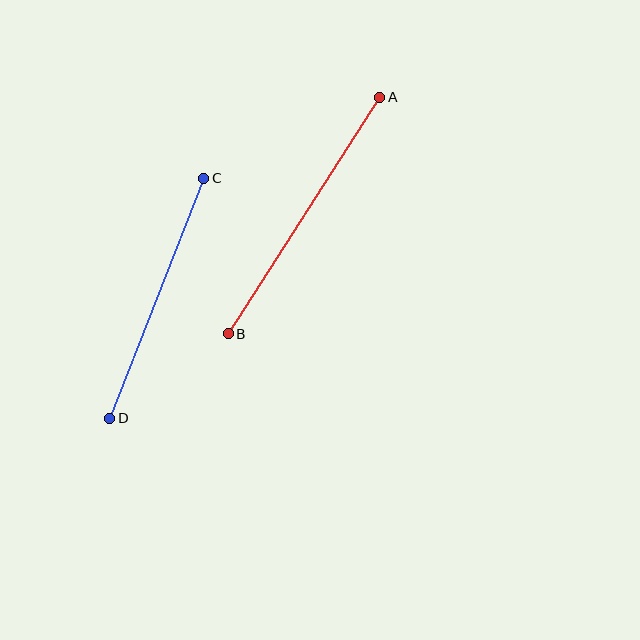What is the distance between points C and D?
The distance is approximately 258 pixels.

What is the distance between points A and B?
The distance is approximately 281 pixels.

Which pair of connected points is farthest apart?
Points A and B are farthest apart.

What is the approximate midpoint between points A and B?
The midpoint is at approximately (304, 215) pixels.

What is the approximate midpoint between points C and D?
The midpoint is at approximately (157, 298) pixels.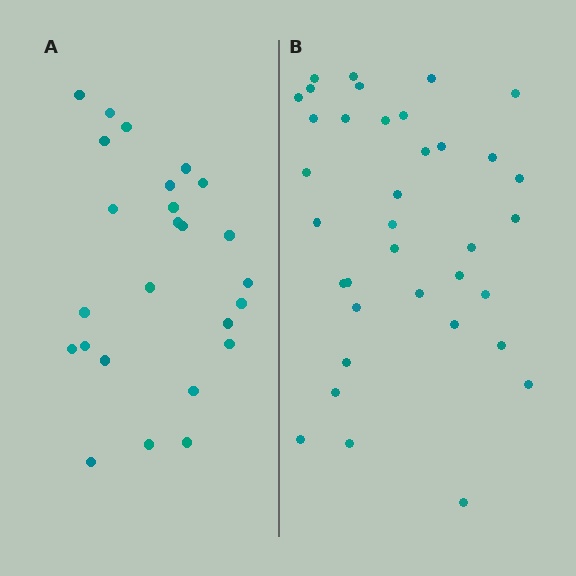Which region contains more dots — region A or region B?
Region B (the right region) has more dots.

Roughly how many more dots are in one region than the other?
Region B has roughly 12 or so more dots than region A.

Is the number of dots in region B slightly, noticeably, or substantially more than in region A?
Region B has noticeably more, but not dramatically so. The ratio is roughly 1.4 to 1.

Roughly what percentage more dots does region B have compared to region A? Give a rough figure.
About 45% more.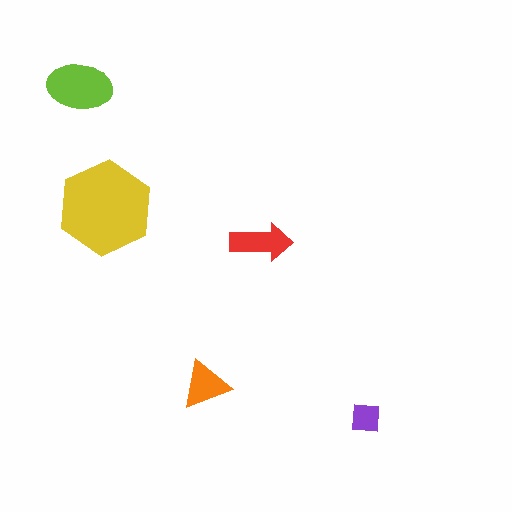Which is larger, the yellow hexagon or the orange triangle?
The yellow hexagon.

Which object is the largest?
The yellow hexagon.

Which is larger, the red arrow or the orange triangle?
The red arrow.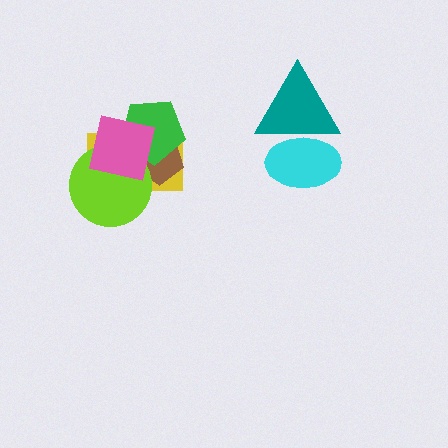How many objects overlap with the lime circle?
3 objects overlap with the lime circle.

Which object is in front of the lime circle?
The pink square is in front of the lime circle.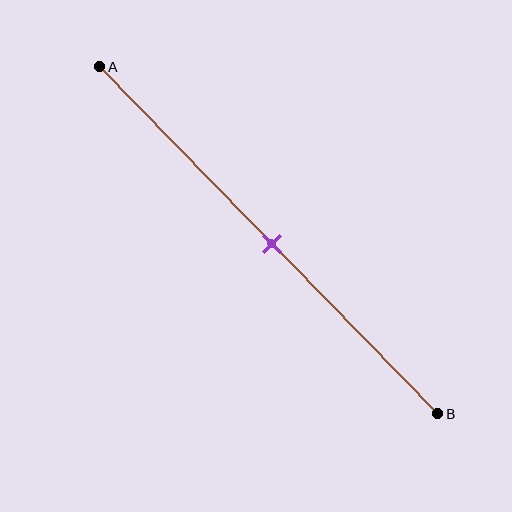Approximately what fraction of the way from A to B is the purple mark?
The purple mark is approximately 50% of the way from A to B.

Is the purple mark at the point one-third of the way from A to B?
No, the mark is at about 50% from A, not at the 33% one-third point.